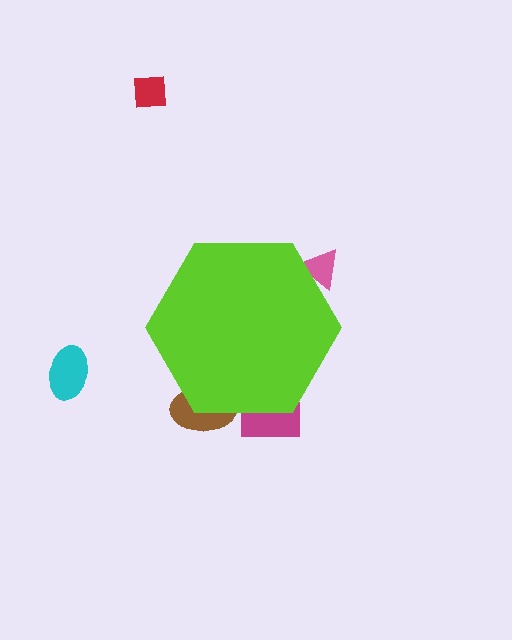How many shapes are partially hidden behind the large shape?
3 shapes are partially hidden.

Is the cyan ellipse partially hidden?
No, the cyan ellipse is fully visible.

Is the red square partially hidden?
No, the red square is fully visible.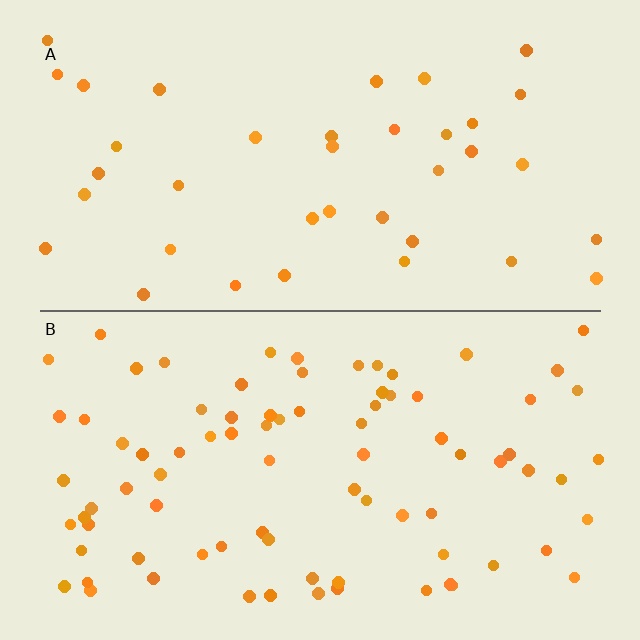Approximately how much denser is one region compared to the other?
Approximately 2.2× — region B over region A.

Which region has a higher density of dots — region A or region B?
B (the bottom).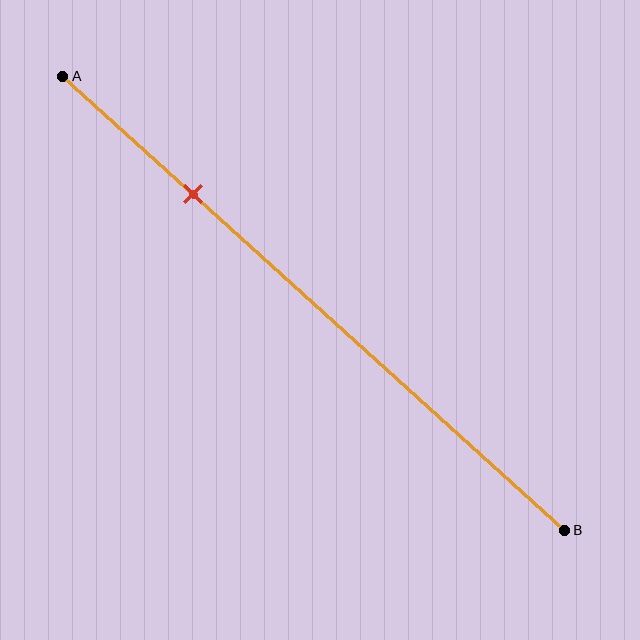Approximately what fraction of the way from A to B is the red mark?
The red mark is approximately 25% of the way from A to B.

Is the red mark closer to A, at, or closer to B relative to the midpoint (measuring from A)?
The red mark is closer to point A than the midpoint of segment AB.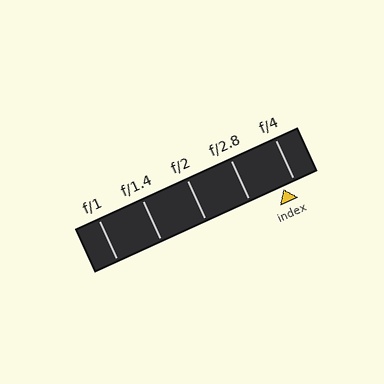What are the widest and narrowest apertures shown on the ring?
The widest aperture shown is f/1 and the narrowest is f/4.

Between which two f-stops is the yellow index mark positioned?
The index mark is between f/2.8 and f/4.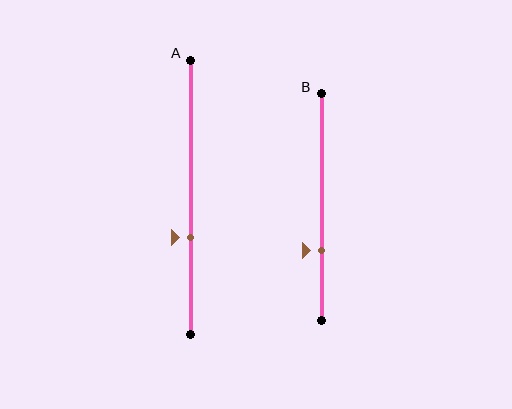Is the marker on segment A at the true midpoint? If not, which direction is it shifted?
No, the marker on segment A is shifted downward by about 15% of the segment length.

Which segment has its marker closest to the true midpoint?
Segment A has its marker closest to the true midpoint.